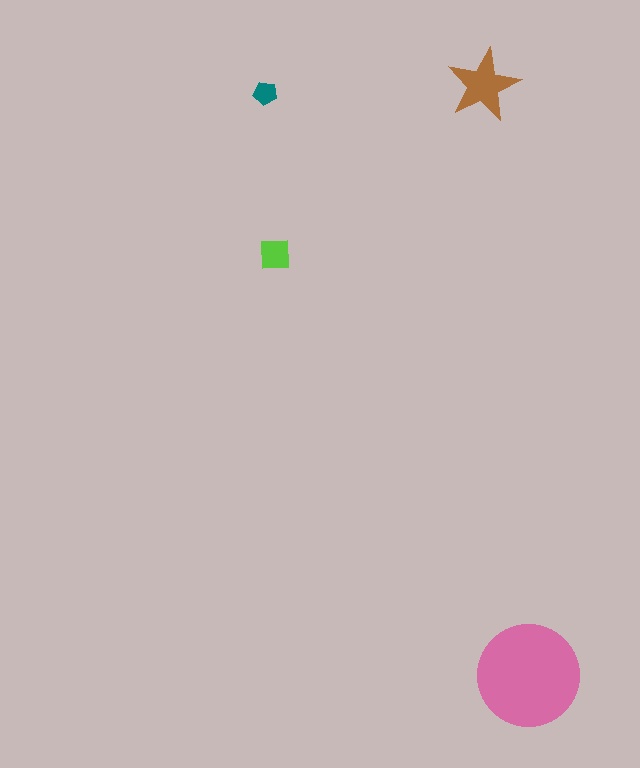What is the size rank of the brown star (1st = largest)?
2nd.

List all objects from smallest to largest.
The teal pentagon, the lime square, the brown star, the pink circle.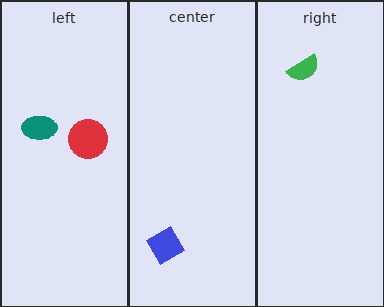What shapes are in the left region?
The red circle, the teal ellipse.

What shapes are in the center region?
The blue diamond.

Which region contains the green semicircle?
The right region.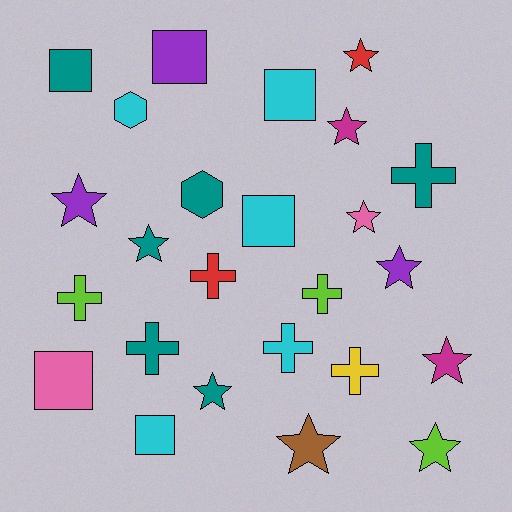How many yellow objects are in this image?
There is 1 yellow object.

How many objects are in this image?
There are 25 objects.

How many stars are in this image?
There are 10 stars.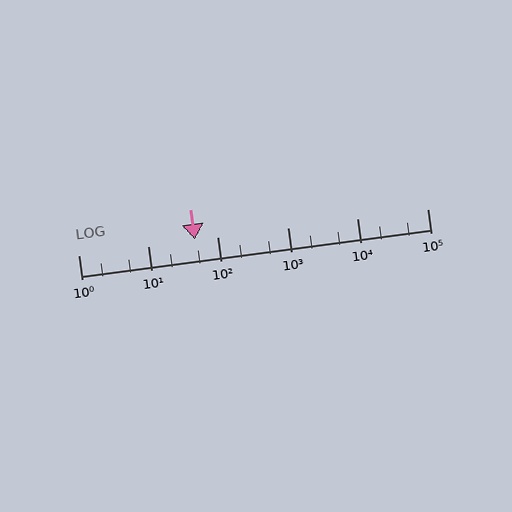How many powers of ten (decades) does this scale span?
The scale spans 5 decades, from 1 to 100000.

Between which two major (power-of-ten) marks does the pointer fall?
The pointer is between 10 and 100.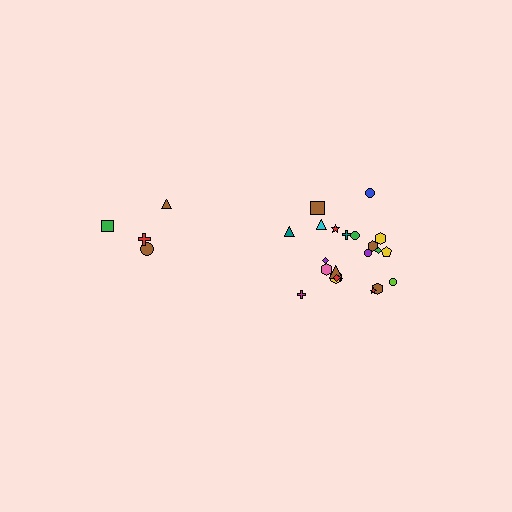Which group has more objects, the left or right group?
The right group.